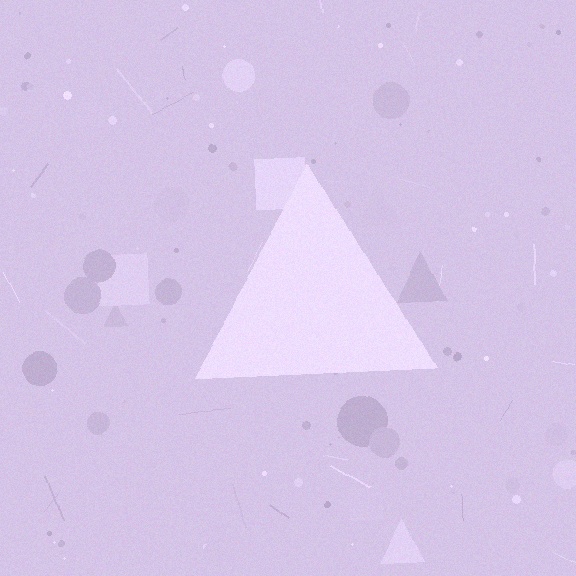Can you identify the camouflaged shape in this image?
The camouflaged shape is a triangle.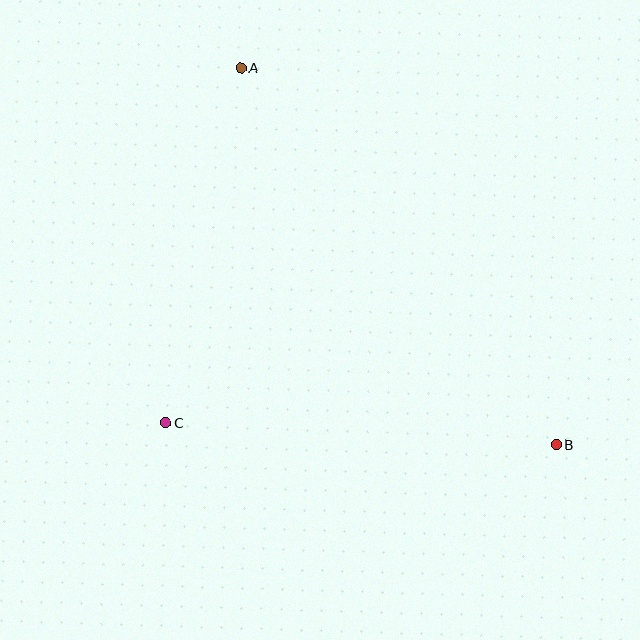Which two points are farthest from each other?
Points A and B are farthest from each other.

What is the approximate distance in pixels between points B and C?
The distance between B and C is approximately 392 pixels.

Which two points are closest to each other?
Points A and C are closest to each other.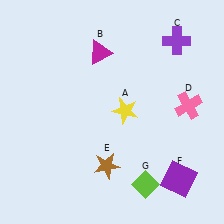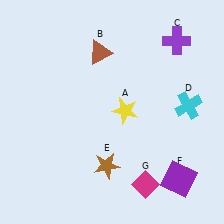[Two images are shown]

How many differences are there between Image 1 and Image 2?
There are 3 differences between the two images.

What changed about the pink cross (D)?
In Image 1, D is pink. In Image 2, it changed to cyan.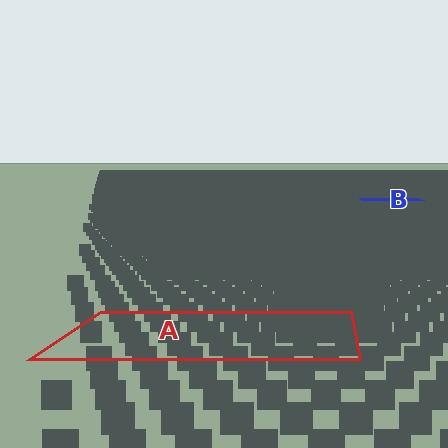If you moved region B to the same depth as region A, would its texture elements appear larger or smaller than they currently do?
They would appear larger. At a closer depth, the same texture elements are projected at a bigger on-screen size.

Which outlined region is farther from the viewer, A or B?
Region B is farther from the viewer — the texture elements inside it appear smaller and more densely packed.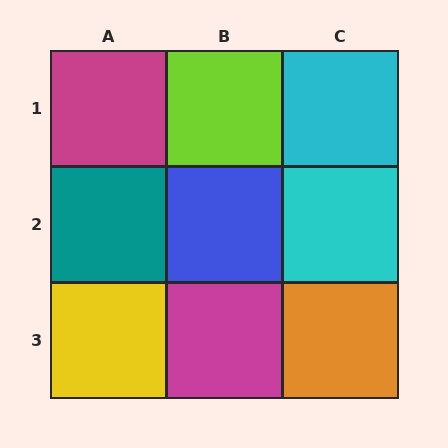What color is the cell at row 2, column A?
Teal.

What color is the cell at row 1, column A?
Magenta.